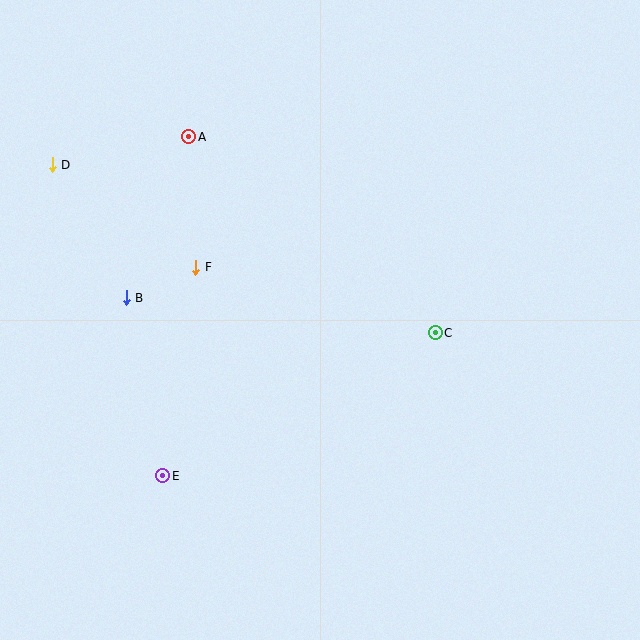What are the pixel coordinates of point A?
Point A is at (189, 137).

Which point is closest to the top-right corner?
Point C is closest to the top-right corner.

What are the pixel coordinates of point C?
Point C is at (435, 333).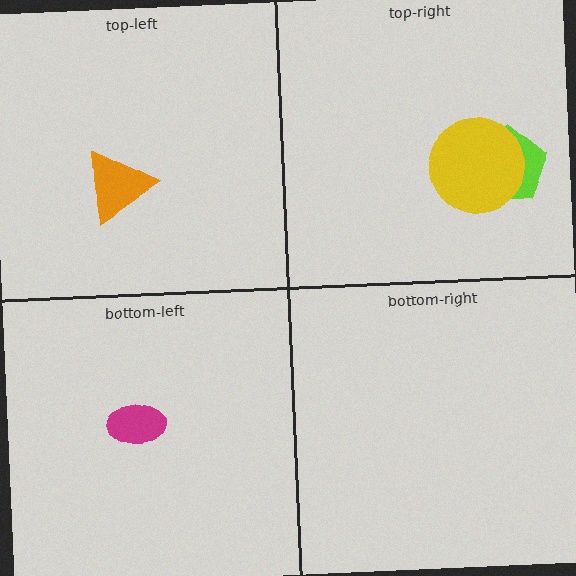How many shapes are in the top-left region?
1.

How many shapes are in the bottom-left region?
1.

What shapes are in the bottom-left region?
The magenta ellipse.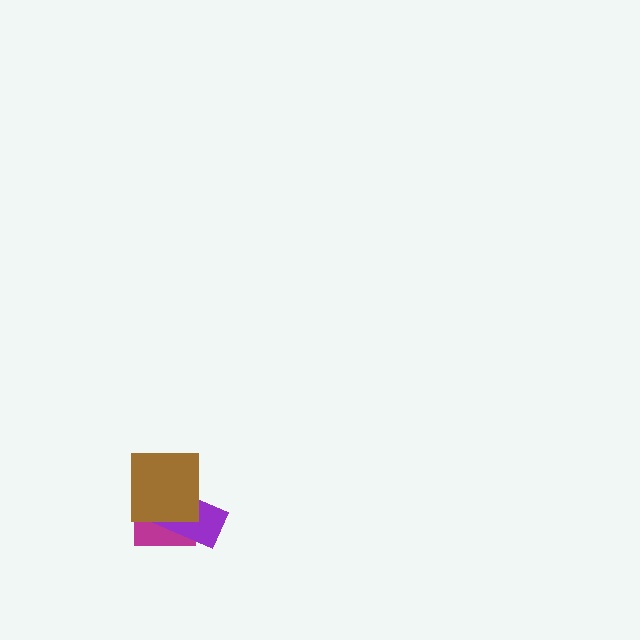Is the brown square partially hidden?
No, no other shape covers it.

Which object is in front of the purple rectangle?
The brown square is in front of the purple rectangle.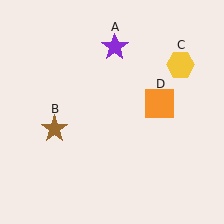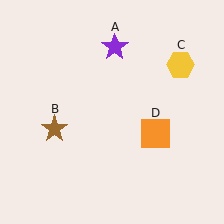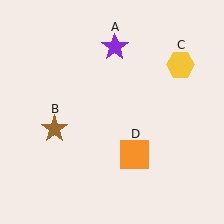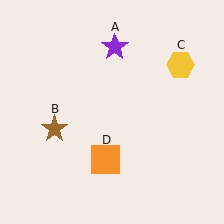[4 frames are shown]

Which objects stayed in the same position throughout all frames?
Purple star (object A) and brown star (object B) and yellow hexagon (object C) remained stationary.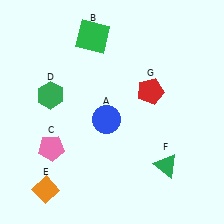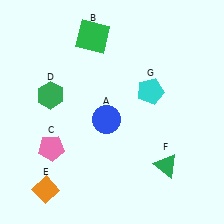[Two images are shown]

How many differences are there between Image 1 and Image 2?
There is 1 difference between the two images.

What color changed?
The pentagon (G) changed from red in Image 1 to cyan in Image 2.